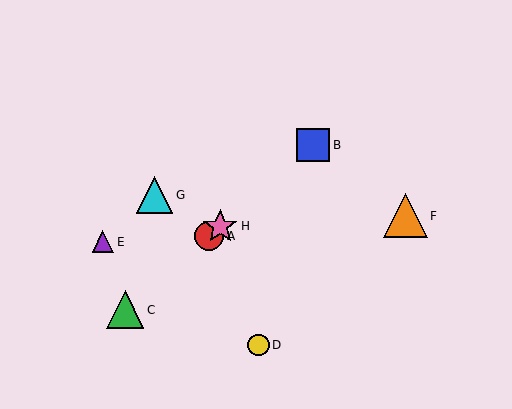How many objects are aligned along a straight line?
4 objects (A, B, C, H) are aligned along a straight line.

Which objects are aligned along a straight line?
Objects A, B, C, H are aligned along a straight line.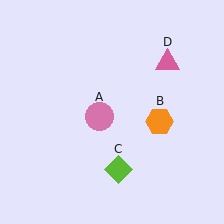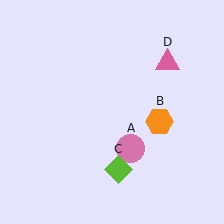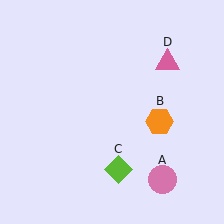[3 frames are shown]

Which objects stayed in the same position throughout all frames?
Orange hexagon (object B) and lime diamond (object C) and pink triangle (object D) remained stationary.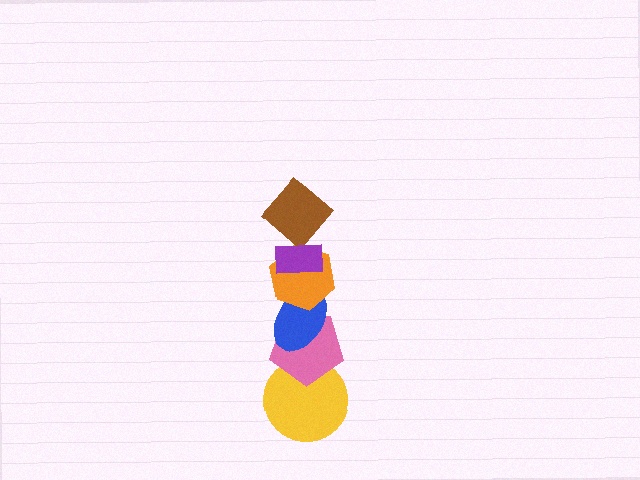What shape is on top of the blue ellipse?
The orange hexagon is on top of the blue ellipse.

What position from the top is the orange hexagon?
The orange hexagon is 3rd from the top.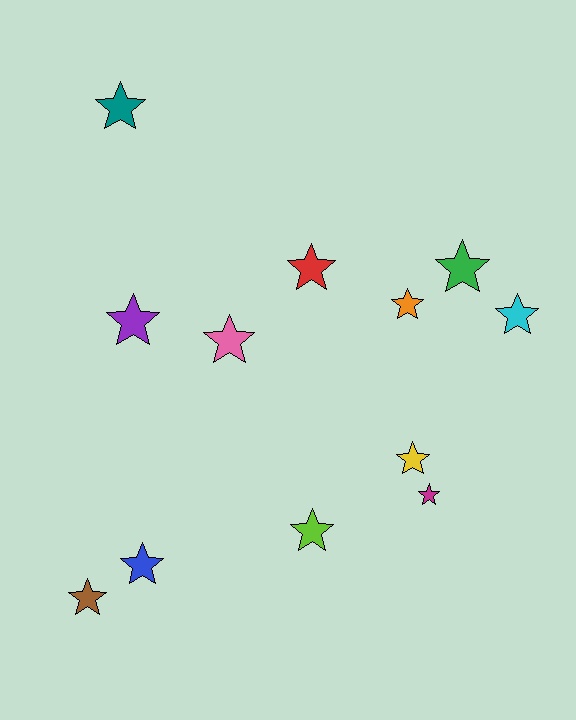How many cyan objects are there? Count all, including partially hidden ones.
There is 1 cyan object.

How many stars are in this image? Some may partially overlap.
There are 12 stars.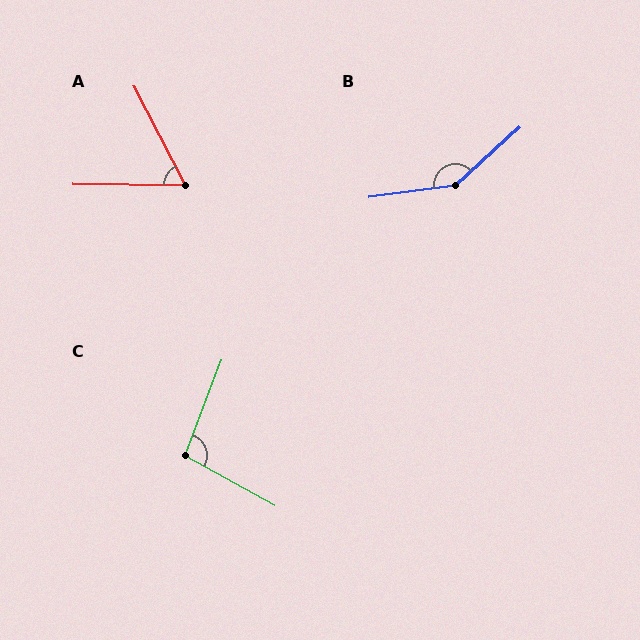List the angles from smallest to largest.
A (62°), C (98°), B (145°).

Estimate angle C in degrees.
Approximately 98 degrees.